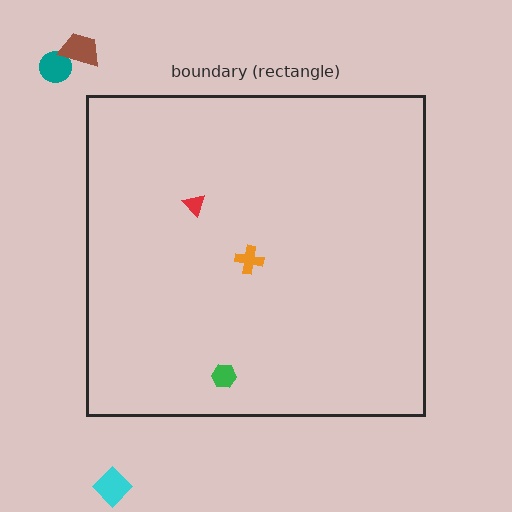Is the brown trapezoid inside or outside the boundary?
Outside.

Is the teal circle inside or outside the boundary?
Outside.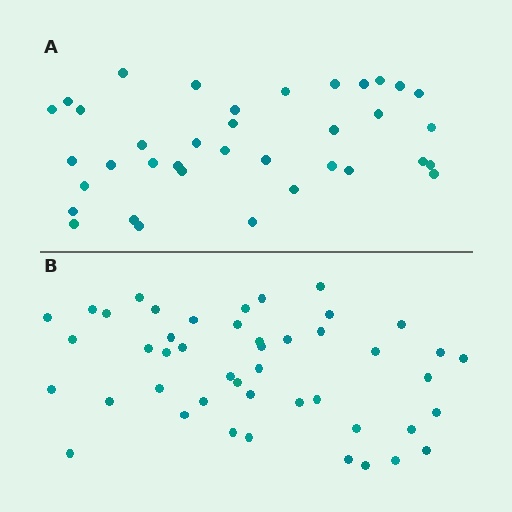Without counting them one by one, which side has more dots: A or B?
Region B (the bottom region) has more dots.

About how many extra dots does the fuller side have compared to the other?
Region B has roughly 8 or so more dots than region A.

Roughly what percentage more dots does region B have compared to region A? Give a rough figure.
About 25% more.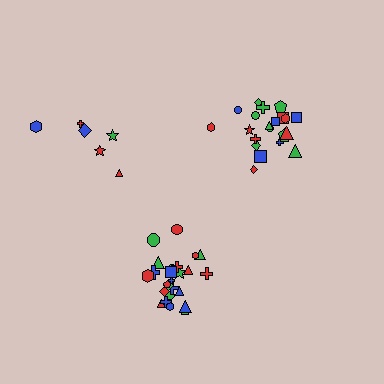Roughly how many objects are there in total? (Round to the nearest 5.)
Roughly 55 objects in total.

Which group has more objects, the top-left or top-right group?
The top-right group.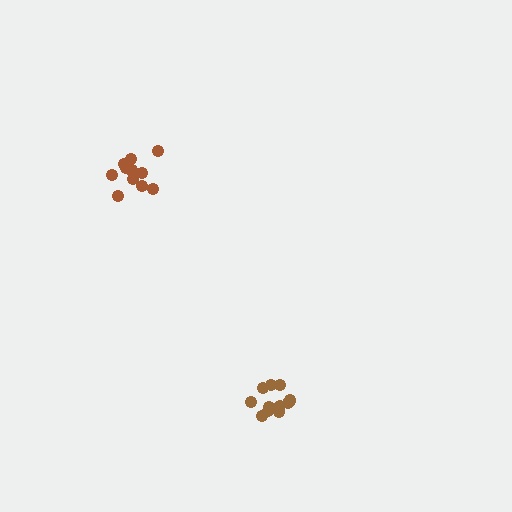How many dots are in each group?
Group 1: 12 dots, Group 2: 12 dots (24 total).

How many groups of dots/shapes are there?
There are 2 groups.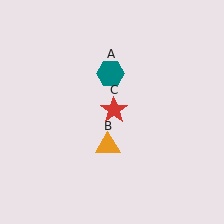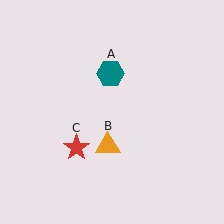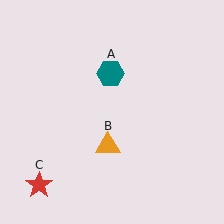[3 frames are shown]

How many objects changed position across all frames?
1 object changed position: red star (object C).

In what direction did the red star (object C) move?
The red star (object C) moved down and to the left.